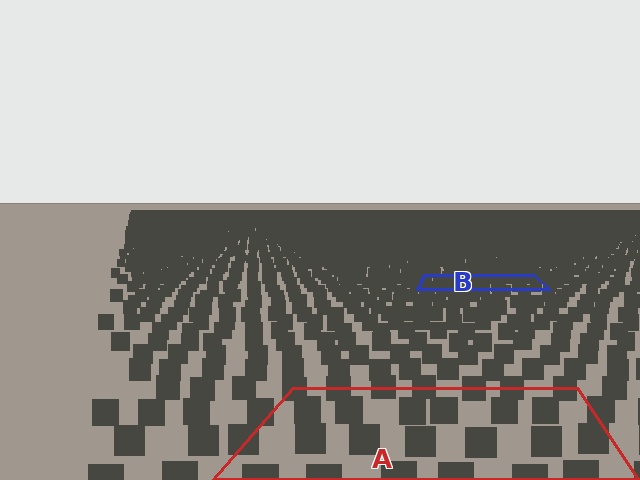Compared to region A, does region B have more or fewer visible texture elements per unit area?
Region B has more texture elements per unit area — they are packed more densely because it is farther away.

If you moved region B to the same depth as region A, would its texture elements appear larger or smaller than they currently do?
They would appear larger. At a closer depth, the same texture elements are projected at a bigger on-screen size.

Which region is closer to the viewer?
Region A is closer. The texture elements there are larger and more spread out.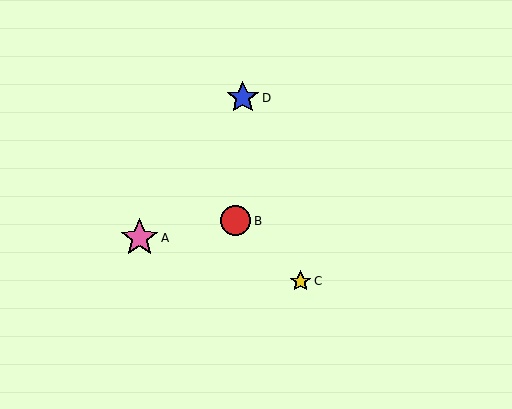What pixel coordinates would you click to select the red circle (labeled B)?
Click at (236, 221) to select the red circle B.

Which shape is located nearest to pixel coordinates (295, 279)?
The yellow star (labeled C) at (301, 281) is nearest to that location.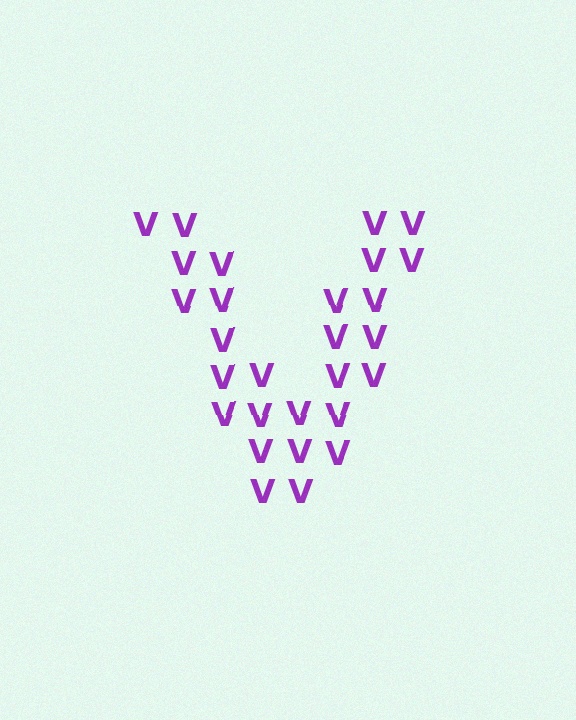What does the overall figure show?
The overall figure shows the letter V.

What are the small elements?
The small elements are letter V's.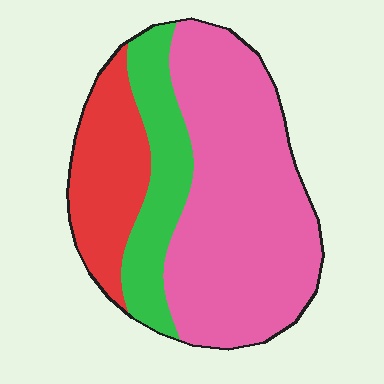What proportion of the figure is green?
Green covers roughly 20% of the figure.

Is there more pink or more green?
Pink.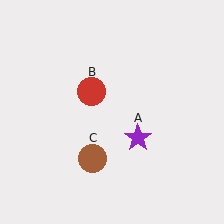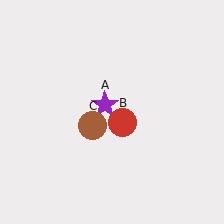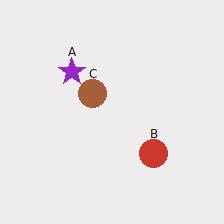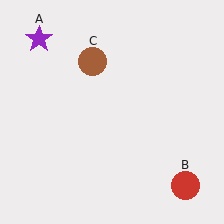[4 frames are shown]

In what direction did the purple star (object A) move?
The purple star (object A) moved up and to the left.